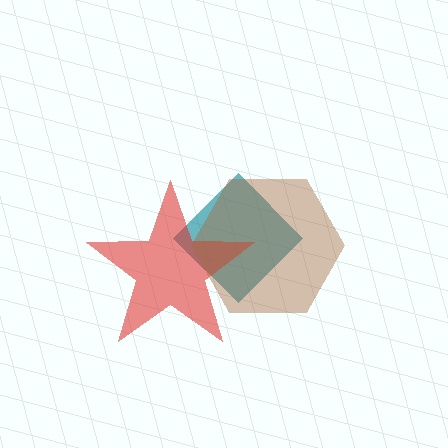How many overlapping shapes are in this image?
There are 3 overlapping shapes in the image.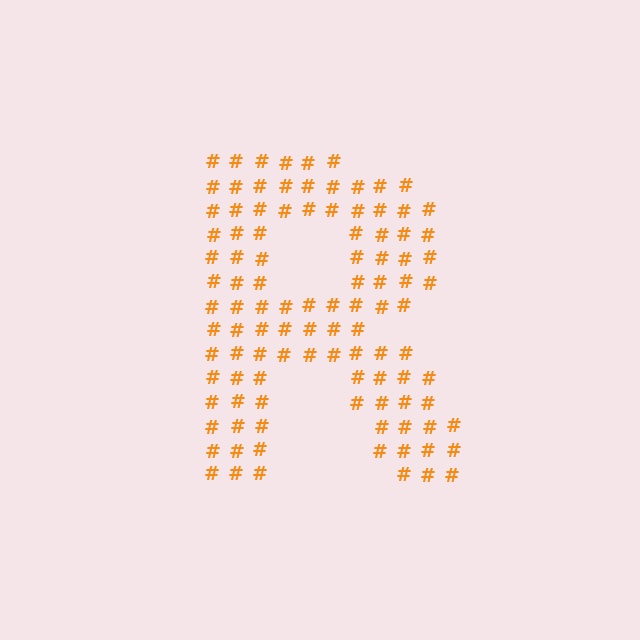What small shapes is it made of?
It is made of small hash symbols.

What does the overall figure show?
The overall figure shows the letter R.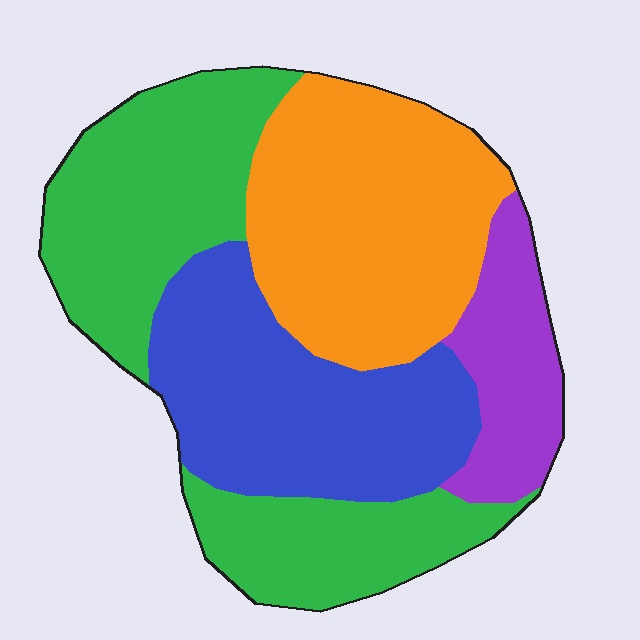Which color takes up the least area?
Purple, at roughly 10%.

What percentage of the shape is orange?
Orange covers 28% of the shape.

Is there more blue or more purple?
Blue.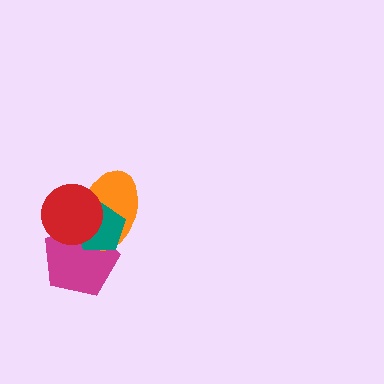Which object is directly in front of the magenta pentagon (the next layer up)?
The orange ellipse is directly in front of the magenta pentagon.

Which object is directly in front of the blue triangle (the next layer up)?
The magenta pentagon is directly in front of the blue triangle.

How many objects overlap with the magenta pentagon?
4 objects overlap with the magenta pentagon.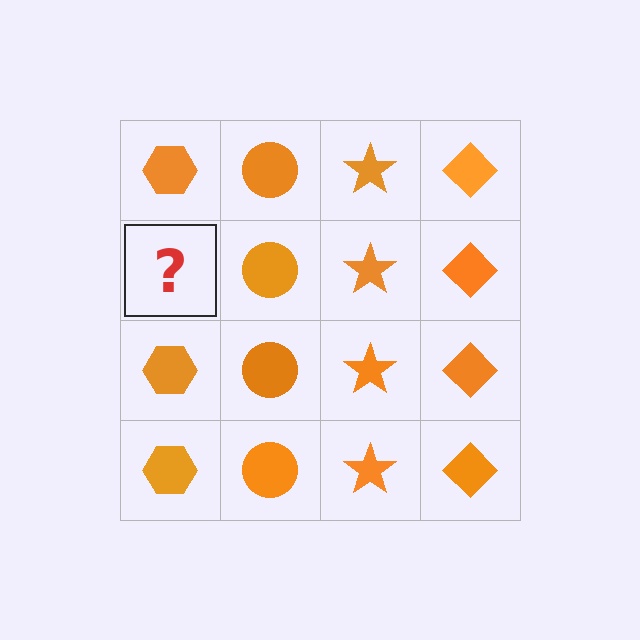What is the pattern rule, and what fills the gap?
The rule is that each column has a consistent shape. The gap should be filled with an orange hexagon.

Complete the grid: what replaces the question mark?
The question mark should be replaced with an orange hexagon.